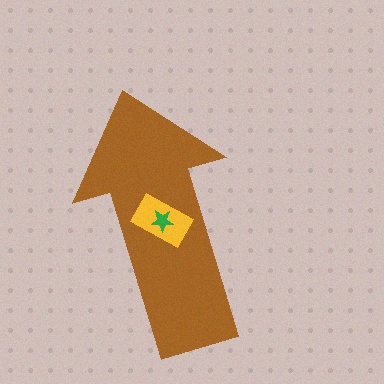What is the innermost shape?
The green star.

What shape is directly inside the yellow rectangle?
The green star.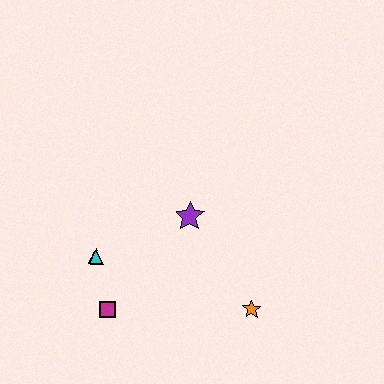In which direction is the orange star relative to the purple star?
The orange star is below the purple star.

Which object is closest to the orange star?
The purple star is closest to the orange star.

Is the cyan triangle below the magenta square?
No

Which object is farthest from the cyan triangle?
The orange star is farthest from the cyan triangle.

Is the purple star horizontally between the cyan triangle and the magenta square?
No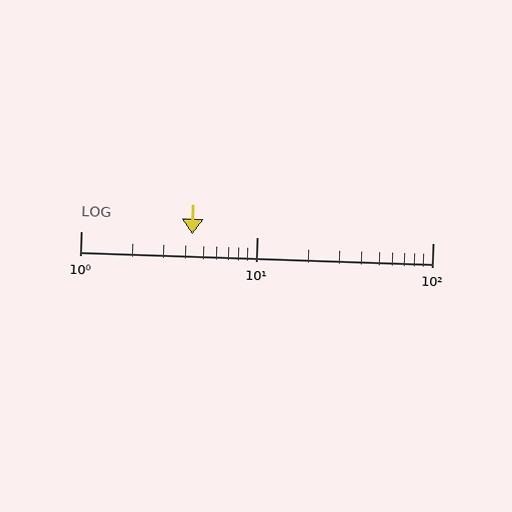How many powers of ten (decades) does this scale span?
The scale spans 2 decades, from 1 to 100.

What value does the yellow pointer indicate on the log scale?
The pointer indicates approximately 4.3.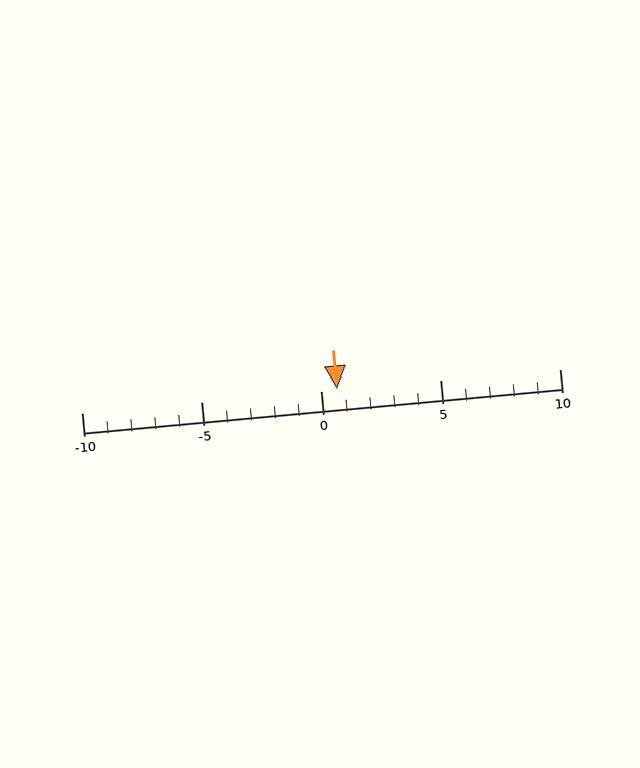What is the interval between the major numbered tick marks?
The major tick marks are spaced 5 units apart.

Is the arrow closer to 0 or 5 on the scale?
The arrow is closer to 0.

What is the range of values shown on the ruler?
The ruler shows values from -10 to 10.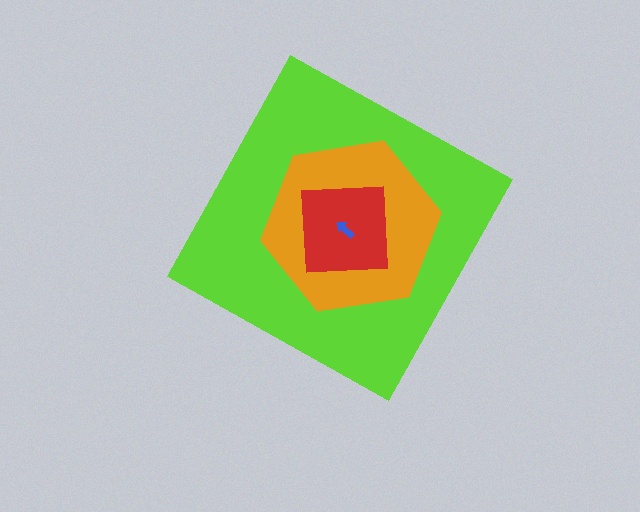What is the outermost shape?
The lime diamond.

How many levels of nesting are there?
4.